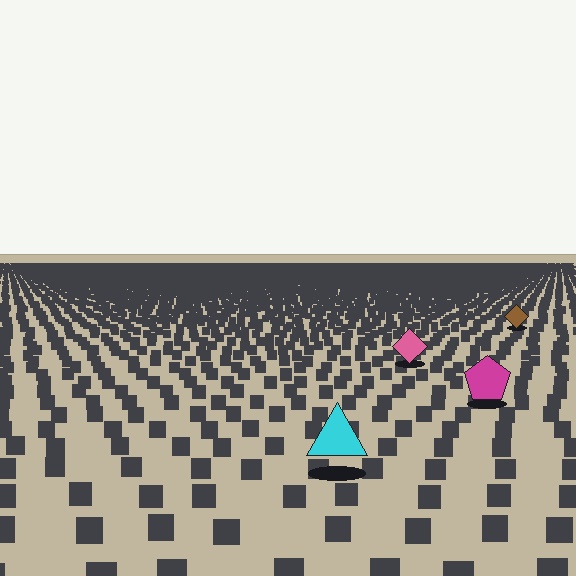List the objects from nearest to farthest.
From nearest to farthest: the cyan triangle, the magenta pentagon, the pink diamond, the brown diamond.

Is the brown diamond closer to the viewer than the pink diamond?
No. The pink diamond is closer — you can tell from the texture gradient: the ground texture is coarser near it.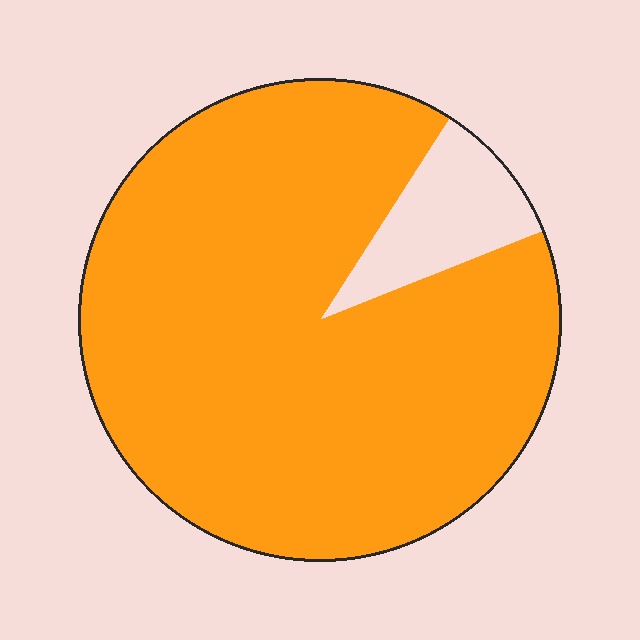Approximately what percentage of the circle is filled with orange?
Approximately 90%.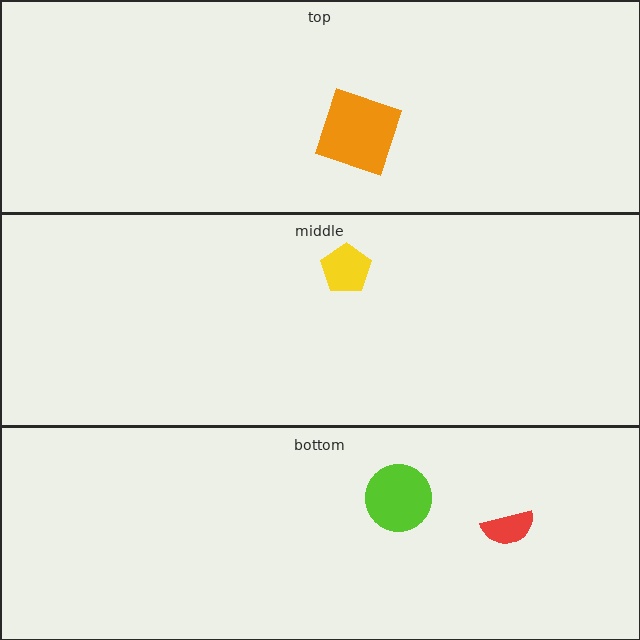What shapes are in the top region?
The orange square.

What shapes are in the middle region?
The yellow pentagon.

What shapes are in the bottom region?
The lime circle, the red semicircle.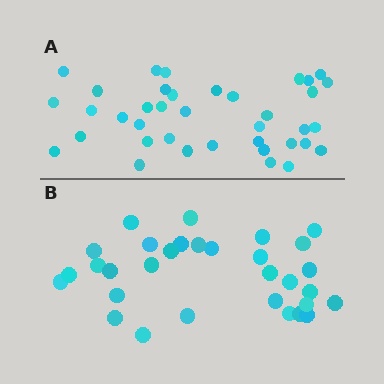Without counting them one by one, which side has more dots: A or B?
Region A (the top region) has more dots.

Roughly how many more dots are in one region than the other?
Region A has roughly 8 or so more dots than region B.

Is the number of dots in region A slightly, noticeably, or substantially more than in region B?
Region A has only slightly more — the two regions are fairly close. The ratio is roughly 1.2 to 1.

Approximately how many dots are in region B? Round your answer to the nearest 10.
About 30 dots. (The exact count is 31, which rounds to 30.)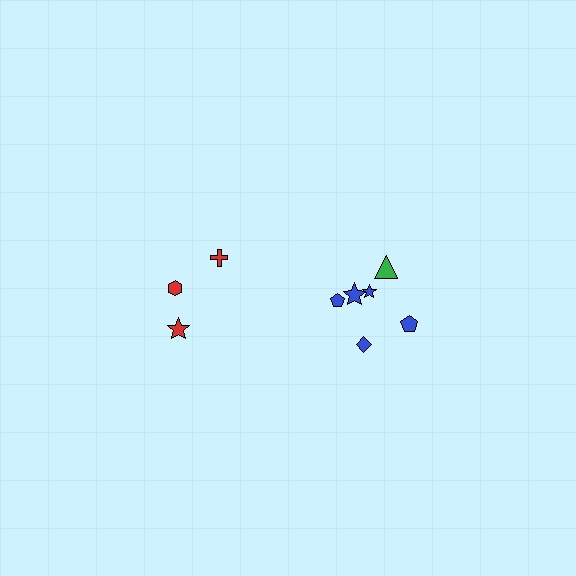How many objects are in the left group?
There are 3 objects.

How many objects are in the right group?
There are 6 objects.